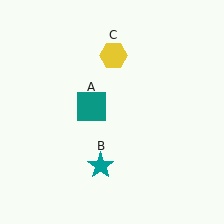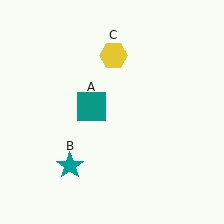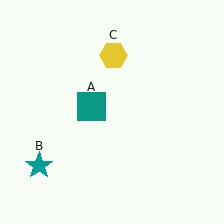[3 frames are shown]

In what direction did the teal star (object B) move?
The teal star (object B) moved left.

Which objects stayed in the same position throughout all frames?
Teal square (object A) and yellow hexagon (object C) remained stationary.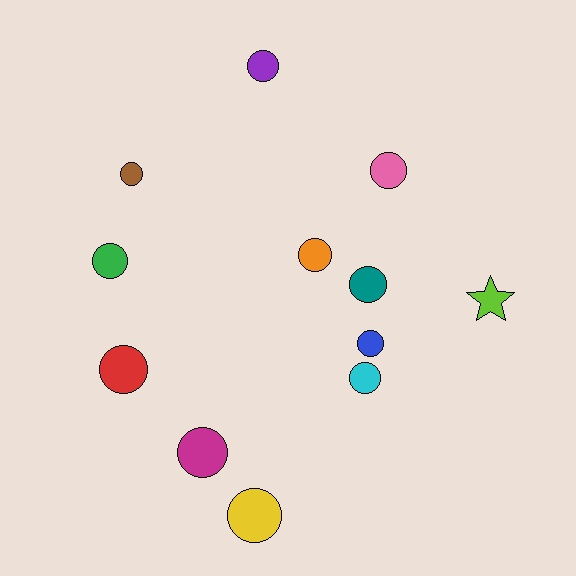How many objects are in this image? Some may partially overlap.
There are 12 objects.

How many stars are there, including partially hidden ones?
There is 1 star.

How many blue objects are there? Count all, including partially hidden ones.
There is 1 blue object.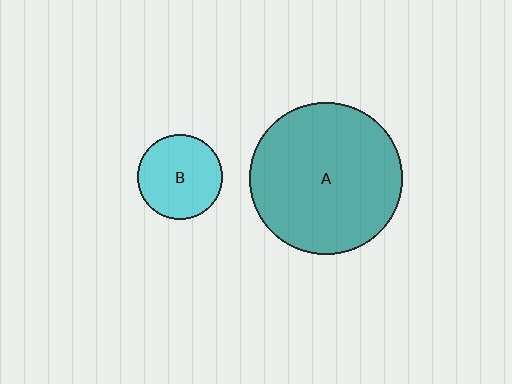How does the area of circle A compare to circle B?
Approximately 3.2 times.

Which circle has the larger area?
Circle A (teal).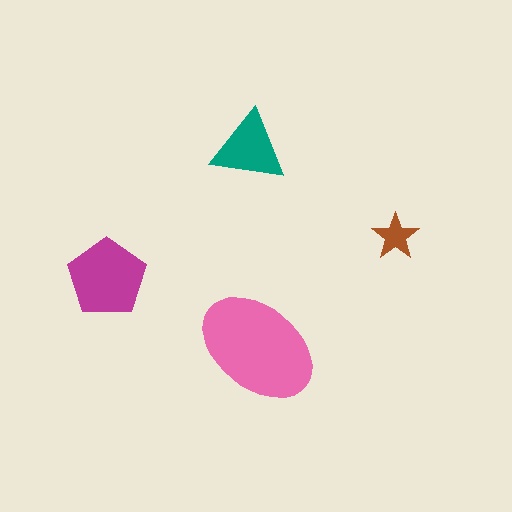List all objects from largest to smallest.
The pink ellipse, the magenta pentagon, the teal triangle, the brown star.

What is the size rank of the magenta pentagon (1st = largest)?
2nd.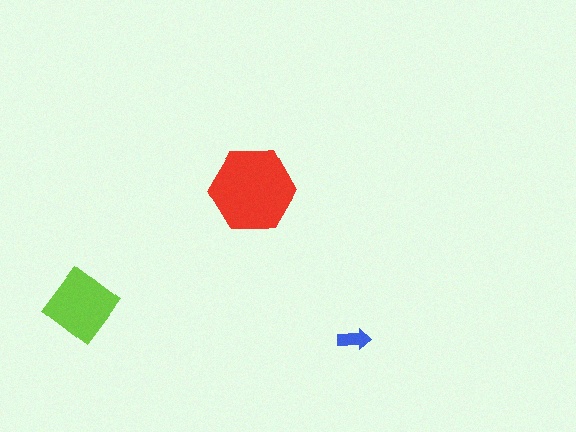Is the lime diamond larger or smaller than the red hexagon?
Smaller.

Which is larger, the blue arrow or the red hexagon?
The red hexagon.